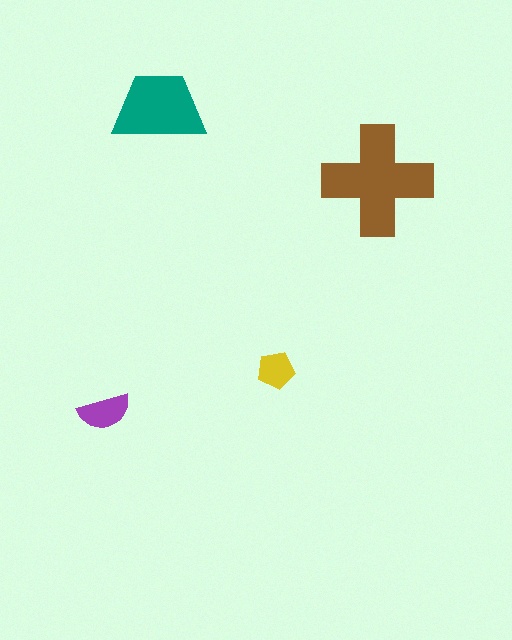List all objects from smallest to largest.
The yellow pentagon, the purple semicircle, the teal trapezoid, the brown cross.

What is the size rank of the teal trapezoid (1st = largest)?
2nd.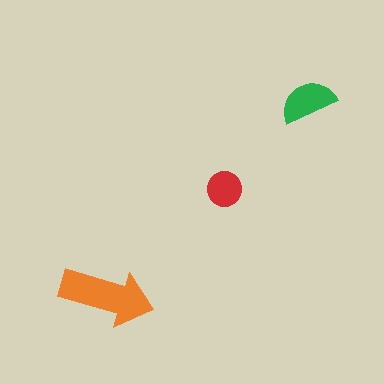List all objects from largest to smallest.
The orange arrow, the green semicircle, the red circle.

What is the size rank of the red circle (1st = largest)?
3rd.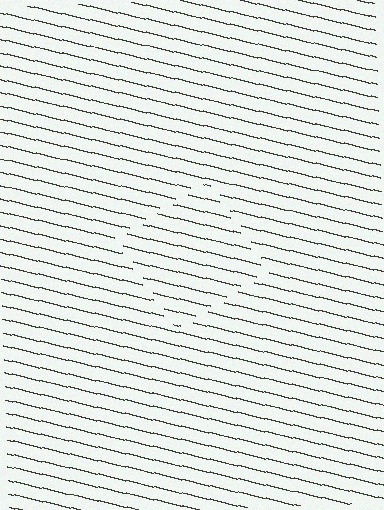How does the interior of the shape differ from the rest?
The interior of the shape contains the same grating, shifted by half a period — the contour is defined by the phase discontinuity where line-ends from the inner and outer gratings abut.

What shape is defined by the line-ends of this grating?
An illusory square. The interior of the shape contains the same grating, shifted by half a period — the contour is defined by the phase discontinuity where line-ends from the inner and outer gratings abut.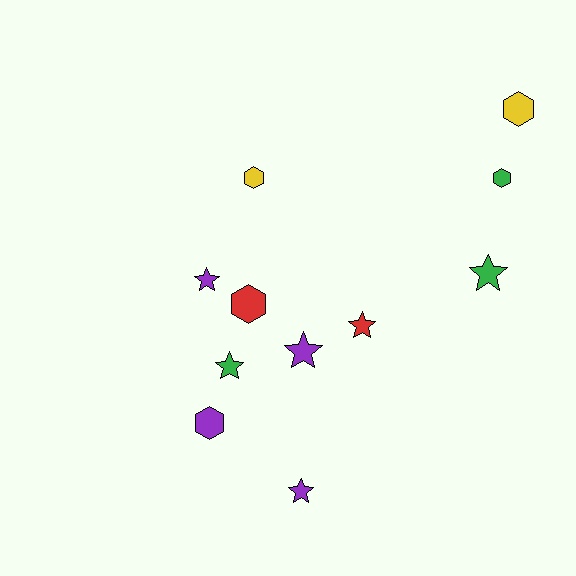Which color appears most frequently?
Purple, with 4 objects.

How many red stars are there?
There is 1 red star.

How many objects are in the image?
There are 11 objects.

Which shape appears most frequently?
Star, with 6 objects.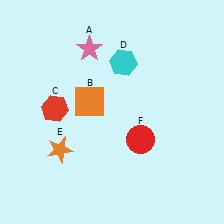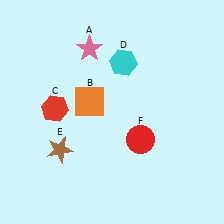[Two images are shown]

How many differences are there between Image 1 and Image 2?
There is 1 difference between the two images.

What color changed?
The star (E) changed from orange in Image 1 to brown in Image 2.